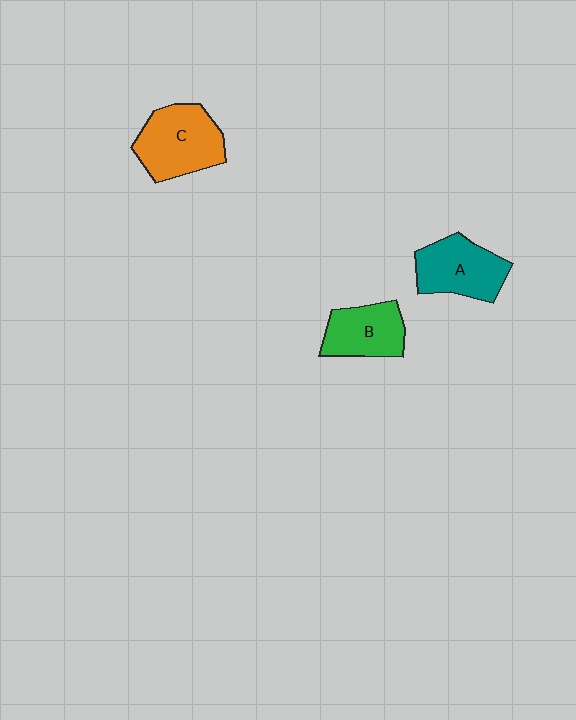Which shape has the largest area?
Shape C (orange).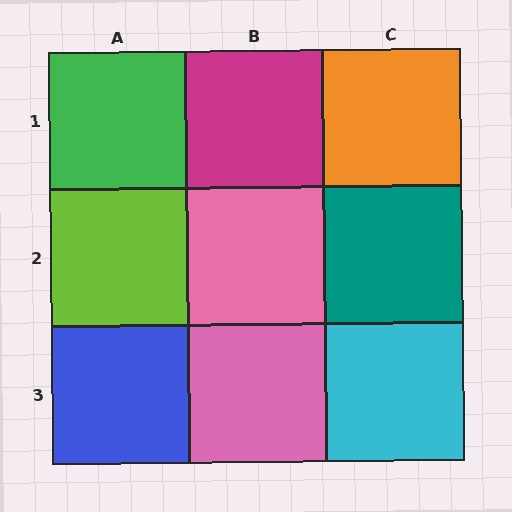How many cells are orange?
1 cell is orange.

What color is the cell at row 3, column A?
Blue.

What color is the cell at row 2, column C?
Teal.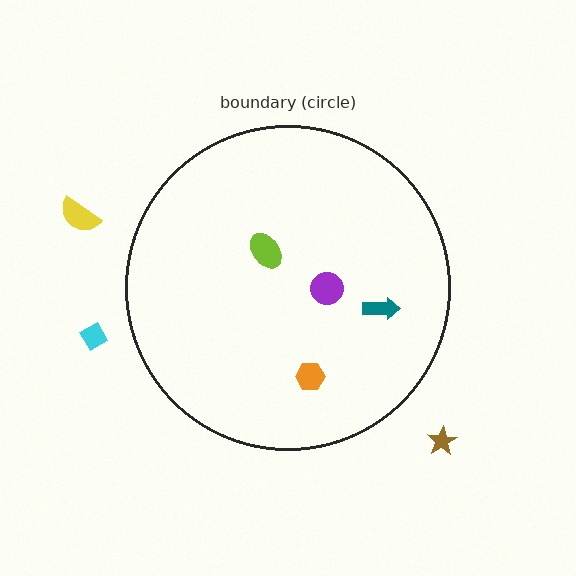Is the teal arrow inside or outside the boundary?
Inside.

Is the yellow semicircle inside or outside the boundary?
Outside.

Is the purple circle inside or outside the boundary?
Inside.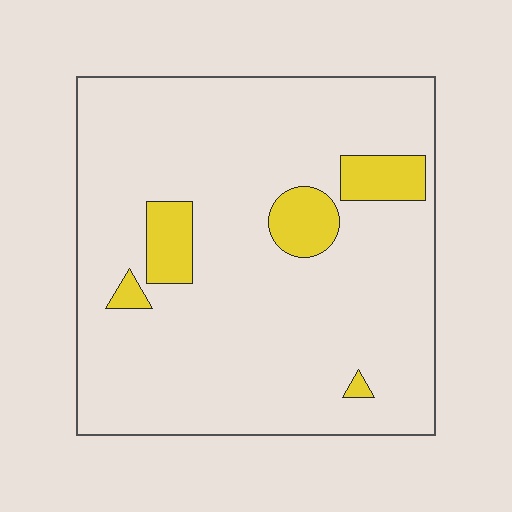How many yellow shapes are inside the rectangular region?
5.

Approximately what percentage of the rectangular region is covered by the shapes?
Approximately 10%.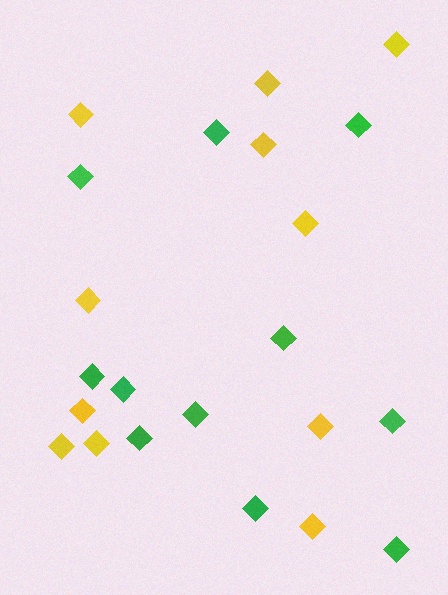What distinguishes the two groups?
There are 2 groups: one group of yellow diamonds (11) and one group of green diamonds (11).